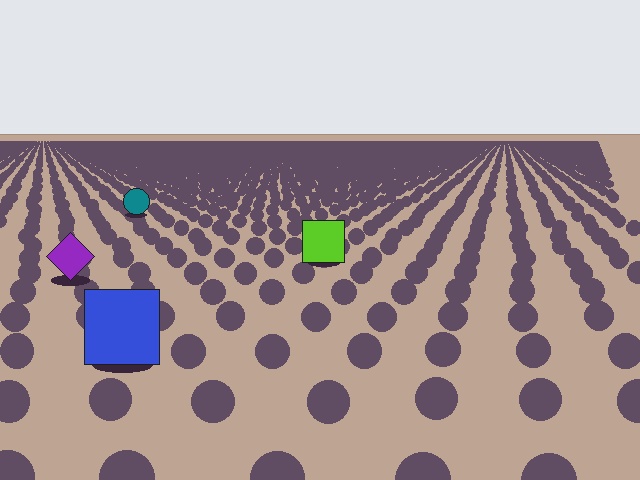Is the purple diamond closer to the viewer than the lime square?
Yes. The purple diamond is closer — you can tell from the texture gradient: the ground texture is coarser near it.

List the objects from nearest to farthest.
From nearest to farthest: the blue square, the purple diamond, the lime square, the teal circle.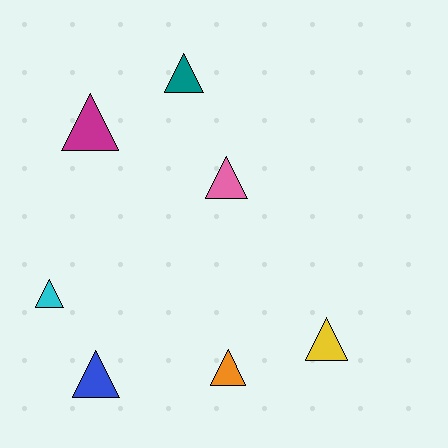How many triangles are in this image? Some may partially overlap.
There are 7 triangles.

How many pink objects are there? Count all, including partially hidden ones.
There is 1 pink object.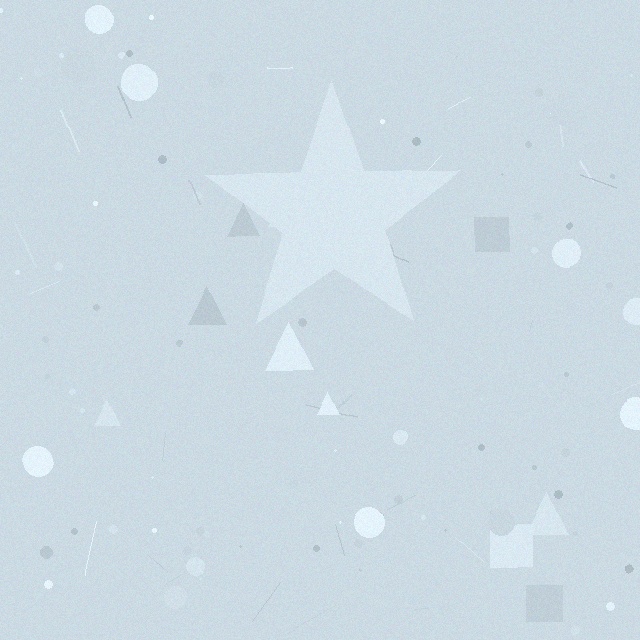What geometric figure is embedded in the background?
A star is embedded in the background.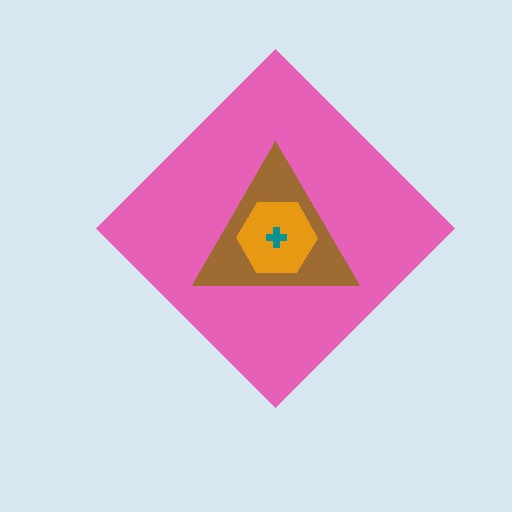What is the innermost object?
The teal cross.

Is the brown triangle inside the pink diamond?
Yes.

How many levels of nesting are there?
4.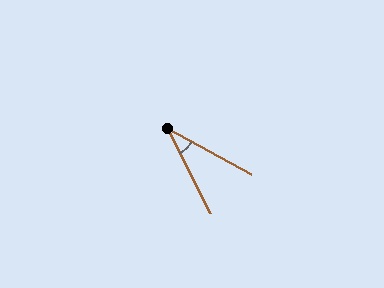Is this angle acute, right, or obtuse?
It is acute.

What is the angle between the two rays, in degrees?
Approximately 34 degrees.